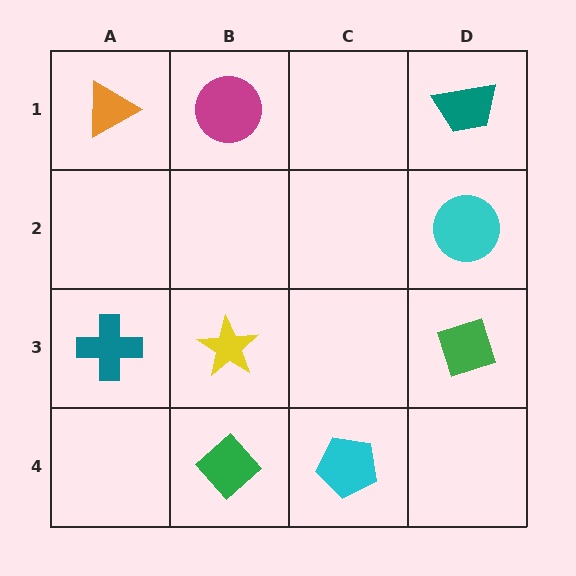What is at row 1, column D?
A teal trapezoid.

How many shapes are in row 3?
3 shapes.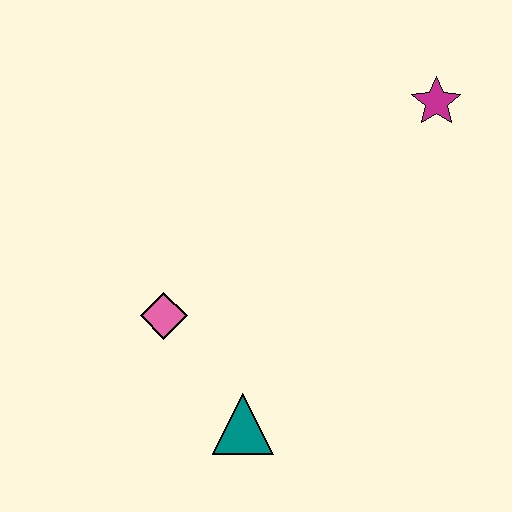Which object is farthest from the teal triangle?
The magenta star is farthest from the teal triangle.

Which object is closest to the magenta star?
The pink diamond is closest to the magenta star.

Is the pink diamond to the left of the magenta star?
Yes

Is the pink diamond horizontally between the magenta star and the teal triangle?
No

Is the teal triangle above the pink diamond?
No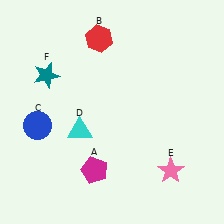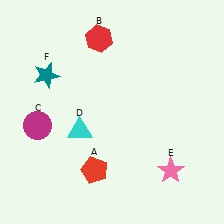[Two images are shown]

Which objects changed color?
A changed from magenta to red. C changed from blue to magenta.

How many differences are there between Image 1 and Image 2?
There are 2 differences between the two images.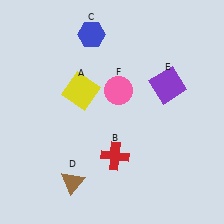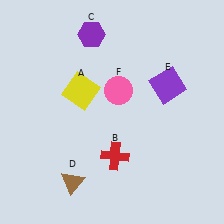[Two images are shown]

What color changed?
The hexagon (C) changed from blue in Image 1 to purple in Image 2.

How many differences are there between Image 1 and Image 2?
There is 1 difference between the two images.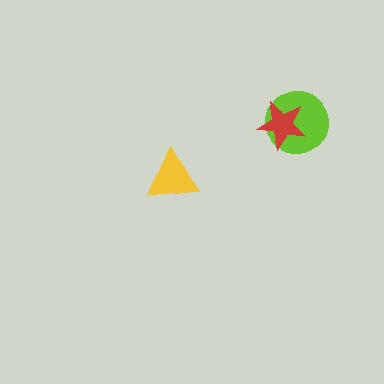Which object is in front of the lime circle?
The red star is in front of the lime circle.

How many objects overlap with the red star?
1 object overlaps with the red star.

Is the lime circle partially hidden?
Yes, it is partially covered by another shape.